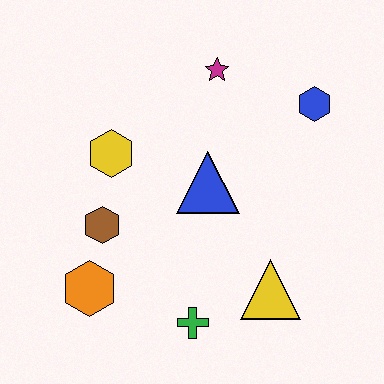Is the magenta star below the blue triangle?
No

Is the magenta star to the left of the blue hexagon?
Yes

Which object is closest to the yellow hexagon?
The brown hexagon is closest to the yellow hexagon.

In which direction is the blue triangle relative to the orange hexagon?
The blue triangle is to the right of the orange hexagon.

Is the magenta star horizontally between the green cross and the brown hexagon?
No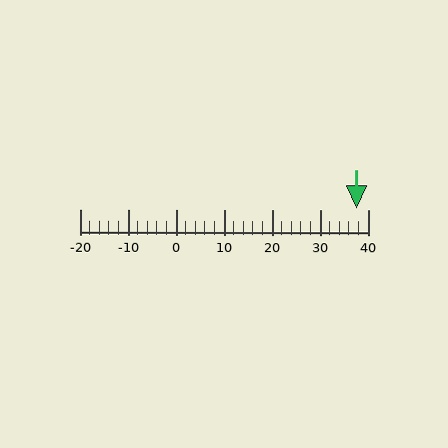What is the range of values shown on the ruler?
The ruler shows values from -20 to 40.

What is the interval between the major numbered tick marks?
The major tick marks are spaced 10 units apart.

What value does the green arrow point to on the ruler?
The green arrow points to approximately 38.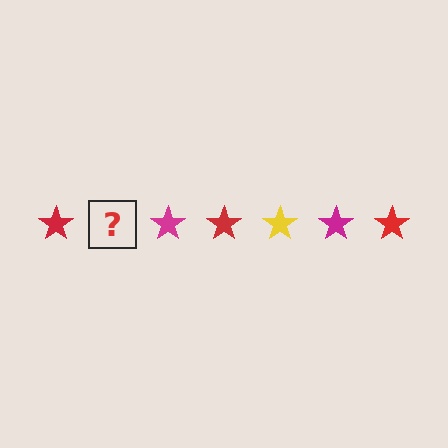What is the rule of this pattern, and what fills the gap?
The rule is that the pattern cycles through red, yellow, magenta stars. The gap should be filled with a yellow star.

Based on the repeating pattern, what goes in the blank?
The blank should be a yellow star.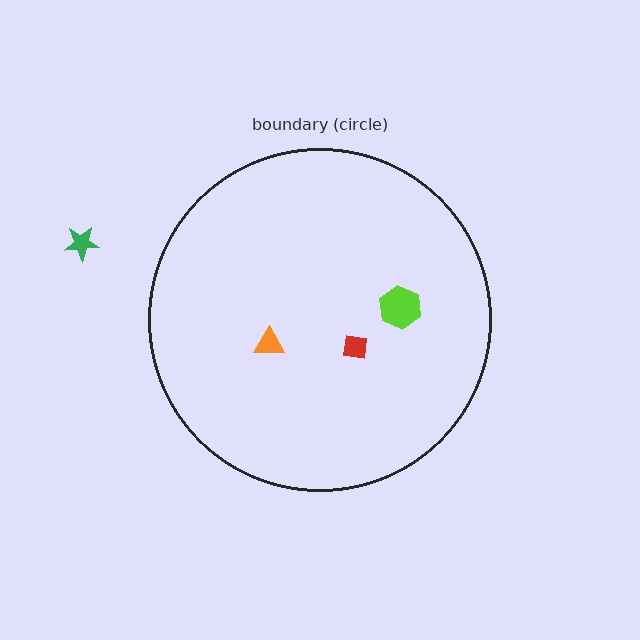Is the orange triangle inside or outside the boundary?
Inside.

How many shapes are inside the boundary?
3 inside, 1 outside.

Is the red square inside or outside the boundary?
Inside.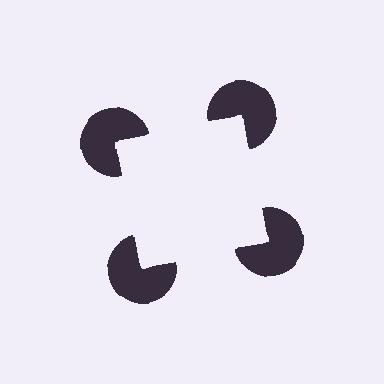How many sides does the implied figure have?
4 sides.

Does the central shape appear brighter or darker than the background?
It typically appears slightly brighter than the background, even though no actual brightness change is drawn.